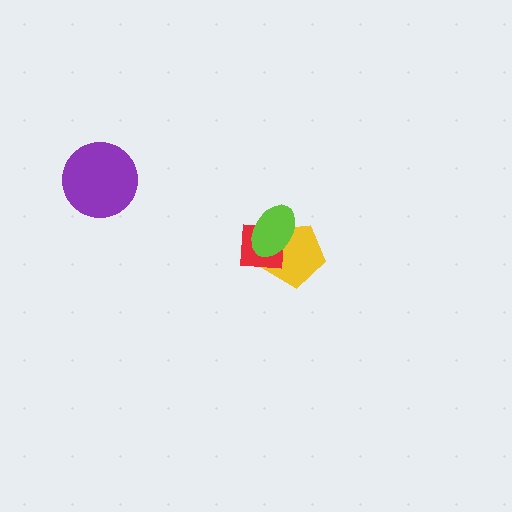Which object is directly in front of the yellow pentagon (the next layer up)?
The red square is directly in front of the yellow pentagon.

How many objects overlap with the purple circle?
0 objects overlap with the purple circle.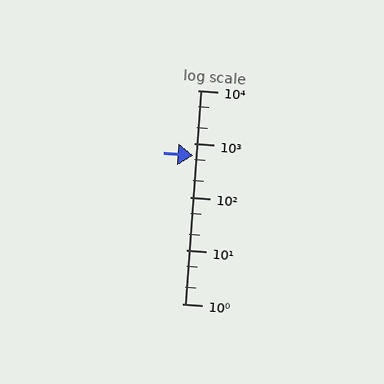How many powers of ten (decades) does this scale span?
The scale spans 4 decades, from 1 to 10000.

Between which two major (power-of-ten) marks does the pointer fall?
The pointer is between 100 and 1000.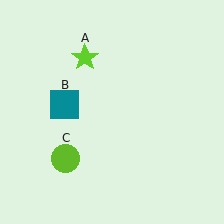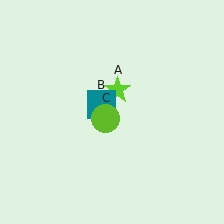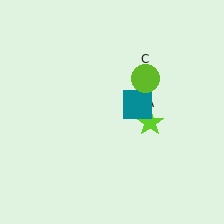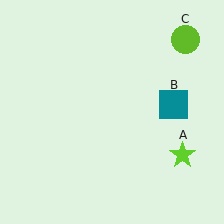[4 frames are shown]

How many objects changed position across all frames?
3 objects changed position: lime star (object A), teal square (object B), lime circle (object C).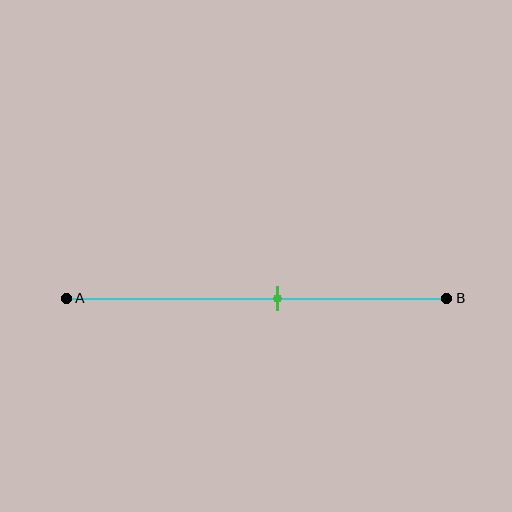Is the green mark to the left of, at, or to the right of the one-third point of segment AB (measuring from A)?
The green mark is to the right of the one-third point of segment AB.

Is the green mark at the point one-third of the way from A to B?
No, the mark is at about 55% from A, not at the 33% one-third point.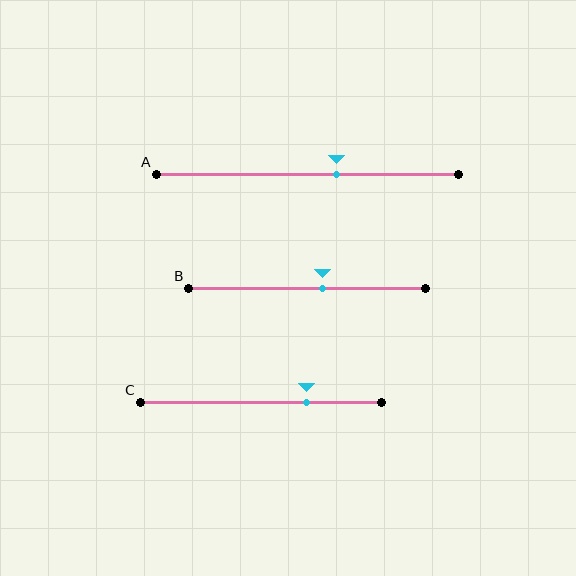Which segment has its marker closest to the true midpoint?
Segment B has its marker closest to the true midpoint.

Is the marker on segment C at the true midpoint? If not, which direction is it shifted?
No, the marker on segment C is shifted to the right by about 19% of the segment length.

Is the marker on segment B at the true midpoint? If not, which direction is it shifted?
No, the marker on segment B is shifted to the right by about 7% of the segment length.